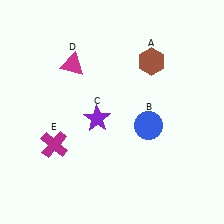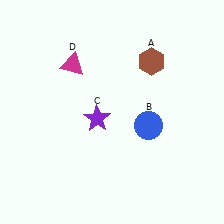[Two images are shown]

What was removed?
The magenta cross (E) was removed in Image 2.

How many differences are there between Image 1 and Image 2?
There is 1 difference between the two images.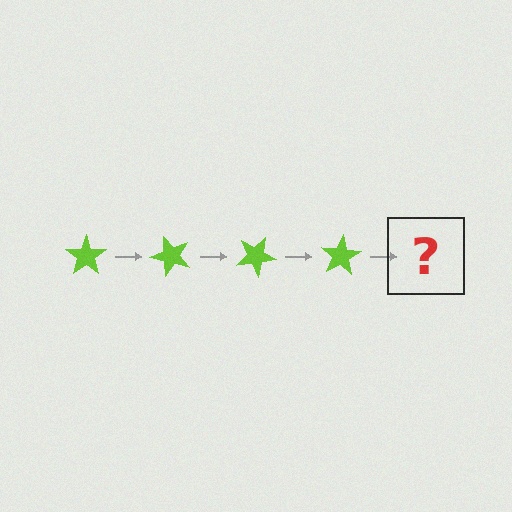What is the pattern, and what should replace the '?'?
The pattern is that the star rotates 50 degrees each step. The '?' should be a lime star rotated 200 degrees.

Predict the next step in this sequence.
The next step is a lime star rotated 200 degrees.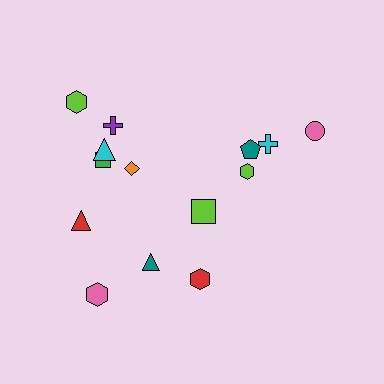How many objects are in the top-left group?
There are 6 objects.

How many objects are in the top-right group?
There are 4 objects.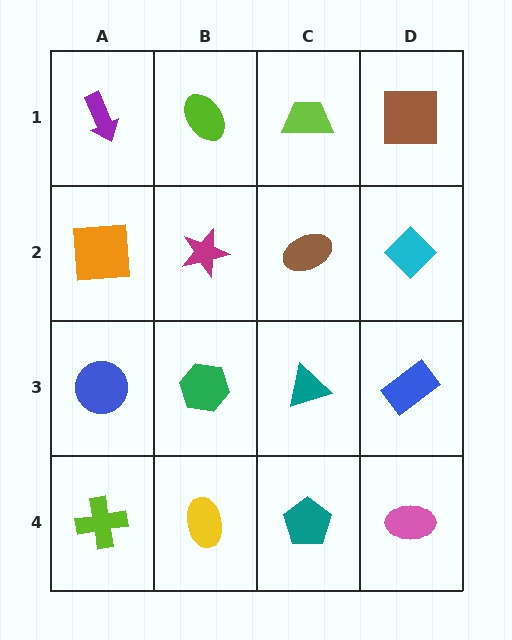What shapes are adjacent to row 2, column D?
A brown square (row 1, column D), a blue rectangle (row 3, column D), a brown ellipse (row 2, column C).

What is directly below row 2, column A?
A blue circle.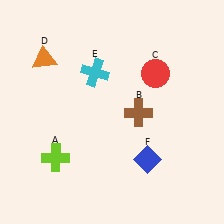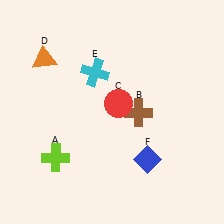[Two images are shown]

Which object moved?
The red circle (C) moved left.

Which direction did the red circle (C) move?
The red circle (C) moved left.